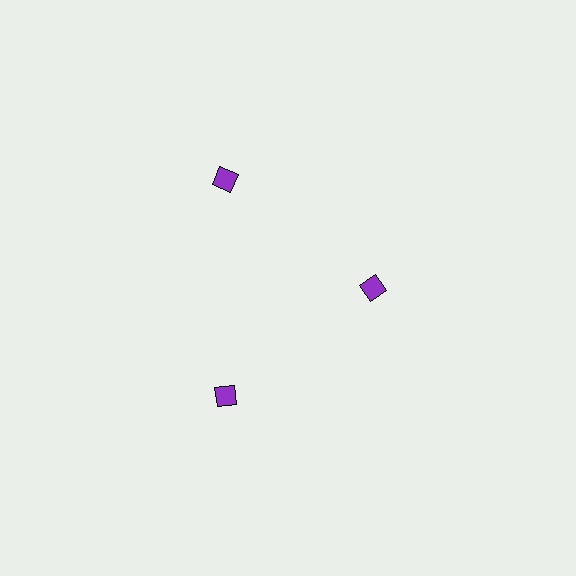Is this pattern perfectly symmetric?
No. The 3 purple diamonds are arranged in a ring, but one element near the 3 o'clock position is pulled inward toward the center, breaking the 3-fold rotational symmetry.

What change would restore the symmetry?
The symmetry would be restored by moving it outward, back onto the ring so that all 3 diamonds sit at equal angles and equal distance from the center.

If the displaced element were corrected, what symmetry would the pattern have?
It would have 3-fold rotational symmetry — the pattern would map onto itself every 120 degrees.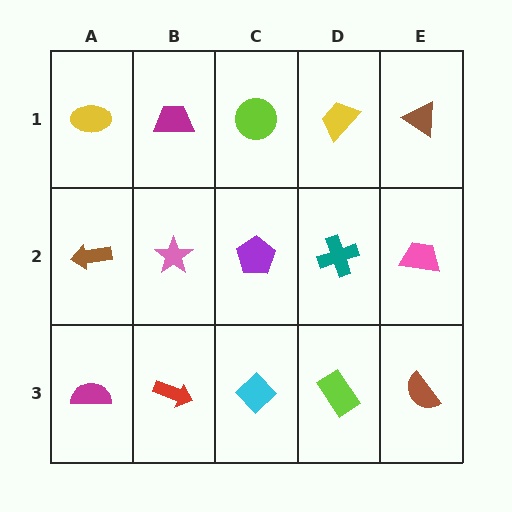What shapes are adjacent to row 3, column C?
A purple pentagon (row 2, column C), a red arrow (row 3, column B), a lime rectangle (row 3, column D).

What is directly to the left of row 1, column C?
A magenta trapezoid.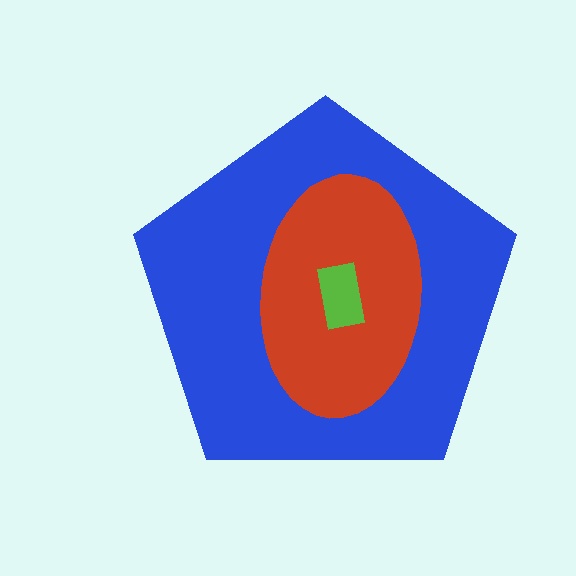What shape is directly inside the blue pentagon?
The red ellipse.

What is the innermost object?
The lime rectangle.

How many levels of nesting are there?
3.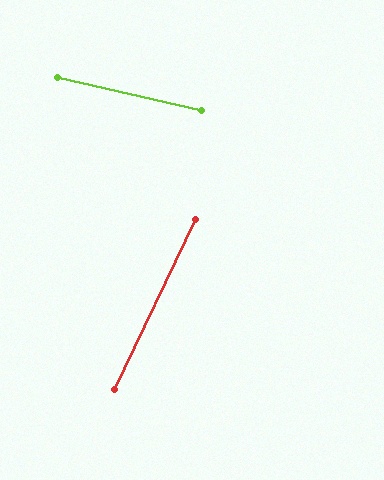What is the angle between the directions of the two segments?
Approximately 78 degrees.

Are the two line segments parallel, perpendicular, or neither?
Neither parallel nor perpendicular — they differ by about 78°.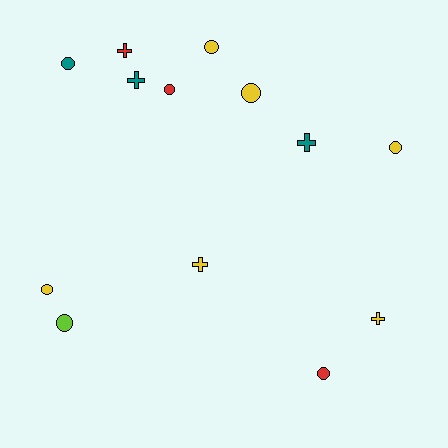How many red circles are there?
There are 2 red circles.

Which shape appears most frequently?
Circle, with 8 objects.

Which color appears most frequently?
Yellow, with 6 objects.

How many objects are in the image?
There are 13 objects.